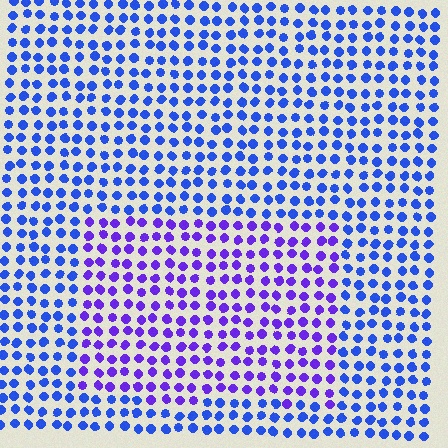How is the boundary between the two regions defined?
The boundary is defined purely by a slight shift in hue (about 36 degrees). Spacing, size, and orientation are identical on both sides.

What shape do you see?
I see a rectangle.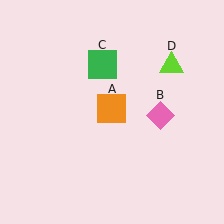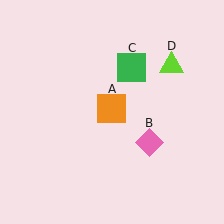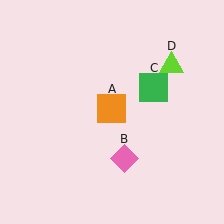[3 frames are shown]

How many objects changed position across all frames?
2 objects changed position: pink diamond (object B), green square (object C).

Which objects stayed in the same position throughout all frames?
Orange square (object A) and lime triangle (object D) remained stationary.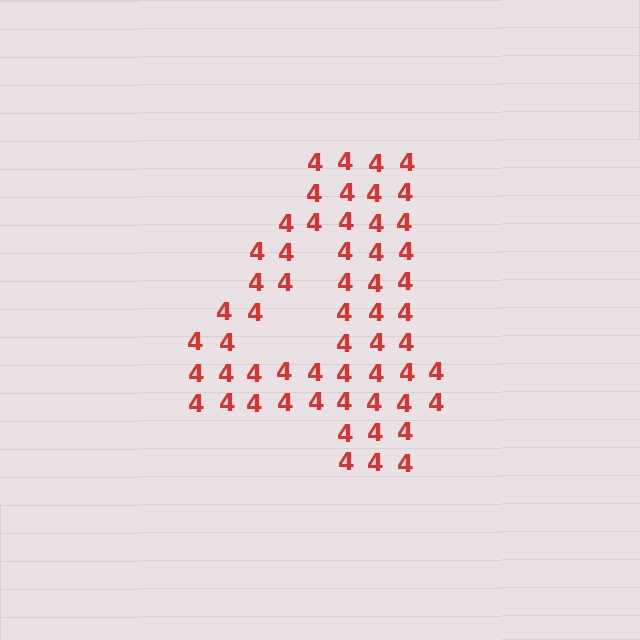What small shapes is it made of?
It is made of small digit 4's.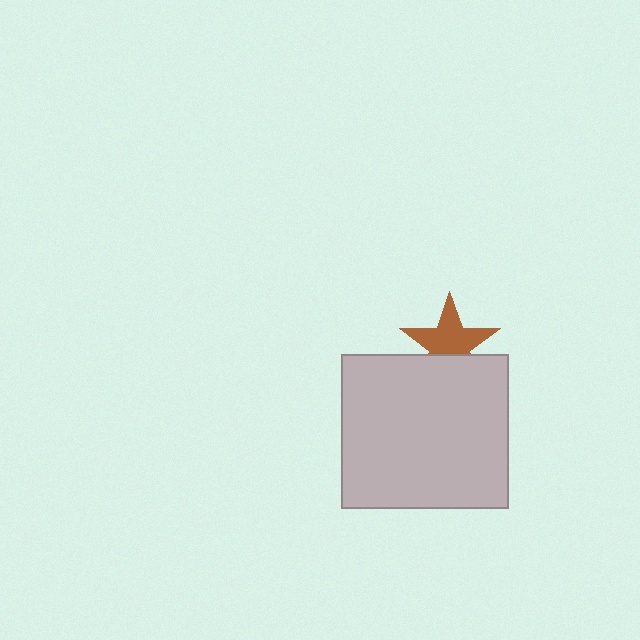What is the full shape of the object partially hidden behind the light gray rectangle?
The partially hidden object is a brown star.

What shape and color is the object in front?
The object in front is a light gray rectangle.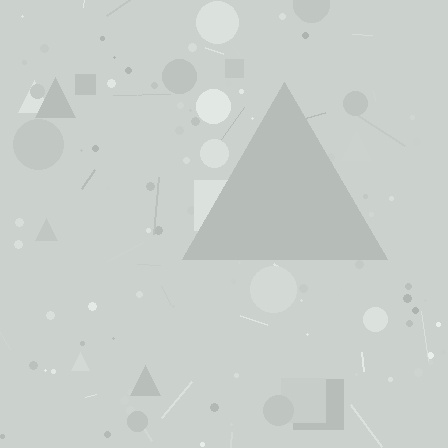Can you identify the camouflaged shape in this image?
The camouflaged shape is a triangle.